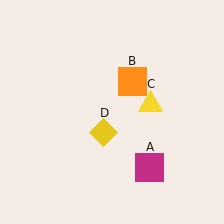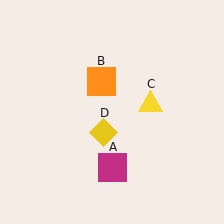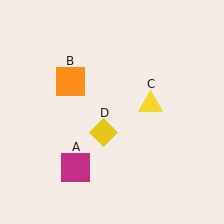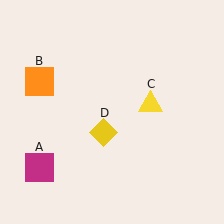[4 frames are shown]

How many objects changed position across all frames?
2 objects changed position: magenta square (object A), orange square (object B).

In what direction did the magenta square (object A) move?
The magenta square (object A) moved left.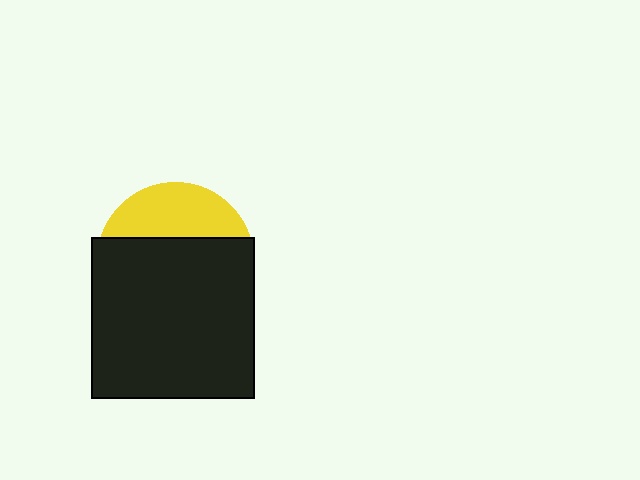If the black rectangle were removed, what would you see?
You would see the complete yellow circle.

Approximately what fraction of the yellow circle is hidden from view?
Roughly 68% of the yellow circle is hidden behind the black rectangle.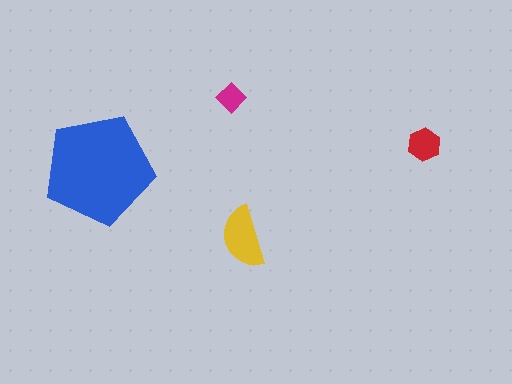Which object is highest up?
The magenta diamond is topmost.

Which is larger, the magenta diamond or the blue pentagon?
The blue pentagon.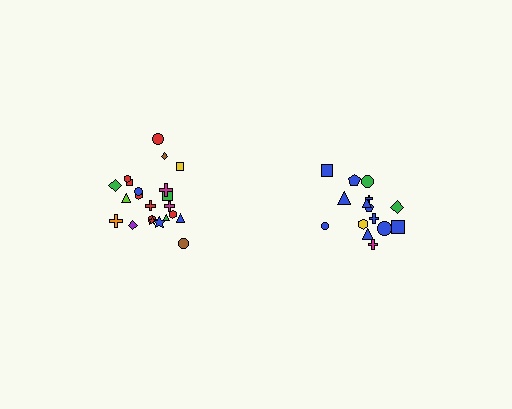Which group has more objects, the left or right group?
The left group.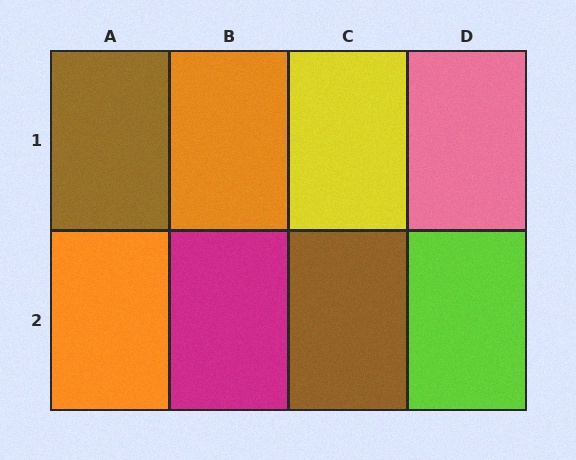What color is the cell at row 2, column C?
Brown.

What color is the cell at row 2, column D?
Lime.